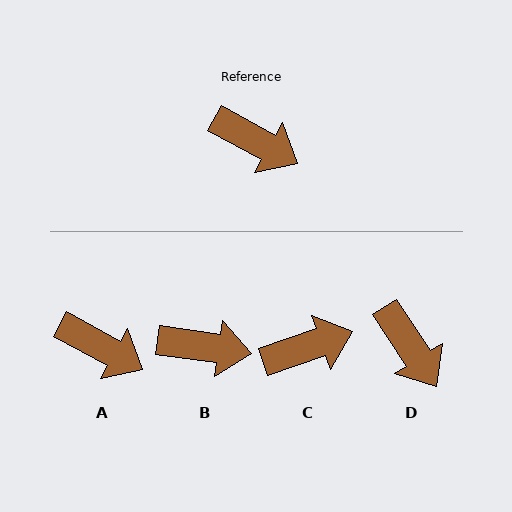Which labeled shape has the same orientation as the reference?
A.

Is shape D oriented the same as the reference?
No, it is off by about 28 degrees.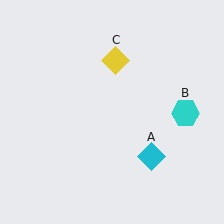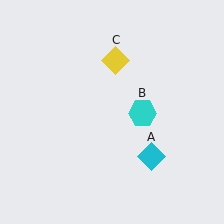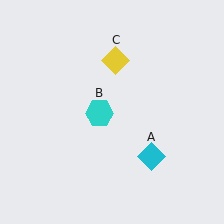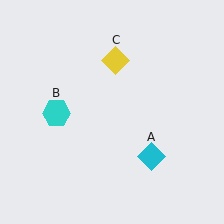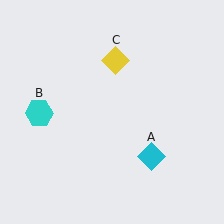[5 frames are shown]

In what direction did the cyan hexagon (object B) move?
The cyan hexagon (object B) moved left.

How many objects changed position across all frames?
1 object changed position: cyan hexagon (object B).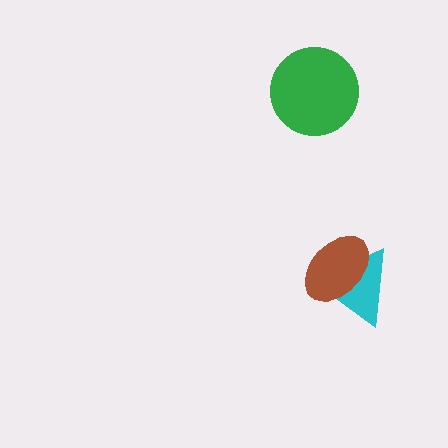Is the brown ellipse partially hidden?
No, no other shape covers it.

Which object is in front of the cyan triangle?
The brown ellipse is in front of the cyan triangle.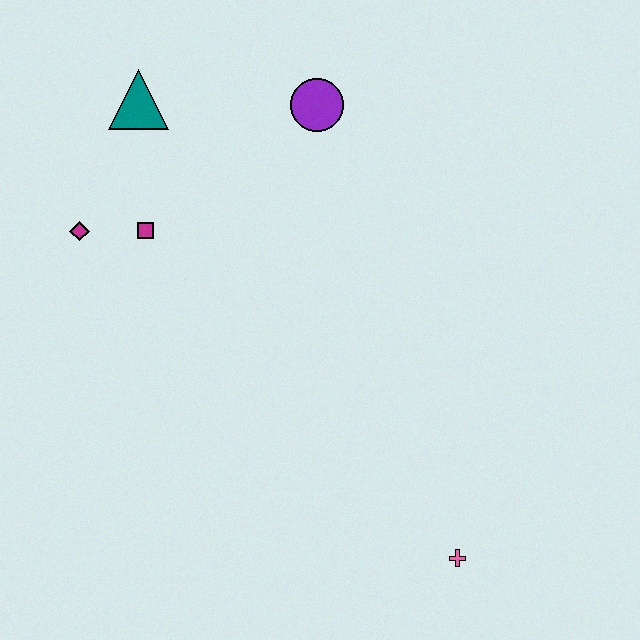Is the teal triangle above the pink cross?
Yes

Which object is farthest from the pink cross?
The teal triangle is farthest from the pink cross.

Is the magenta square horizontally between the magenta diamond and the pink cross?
Yes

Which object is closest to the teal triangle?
The magenta square is closest to the teal triangle.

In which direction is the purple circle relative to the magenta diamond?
The purple circle is to the right of the magenta diamond.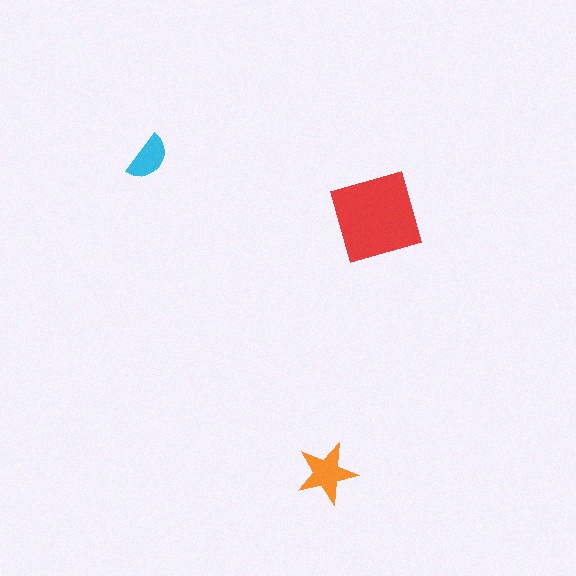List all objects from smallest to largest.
The cyan semicircle, the orange star, the red diamond.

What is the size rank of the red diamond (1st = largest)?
1st.